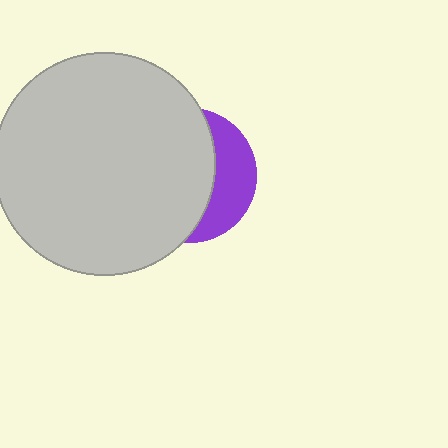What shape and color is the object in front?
The object in front is a light gray circle.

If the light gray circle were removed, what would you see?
You would see the complete purple circle.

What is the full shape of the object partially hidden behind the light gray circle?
The partially hidden object is a purple circle.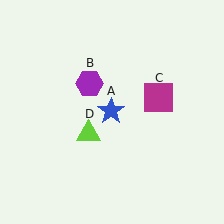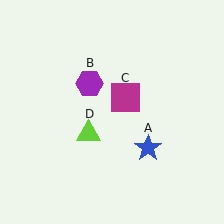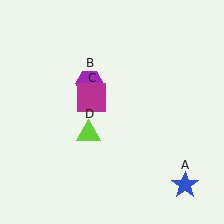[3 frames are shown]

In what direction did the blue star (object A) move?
The blue star (object A) moved down and to the right.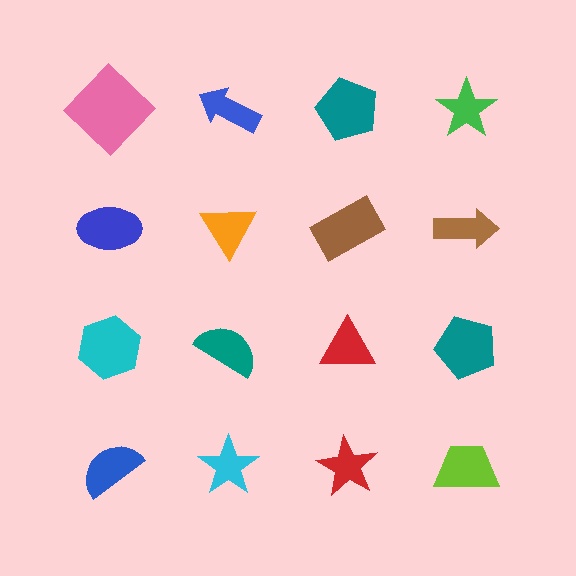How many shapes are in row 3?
4 shapes.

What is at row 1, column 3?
A teal pentagon.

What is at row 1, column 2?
A blue arrow.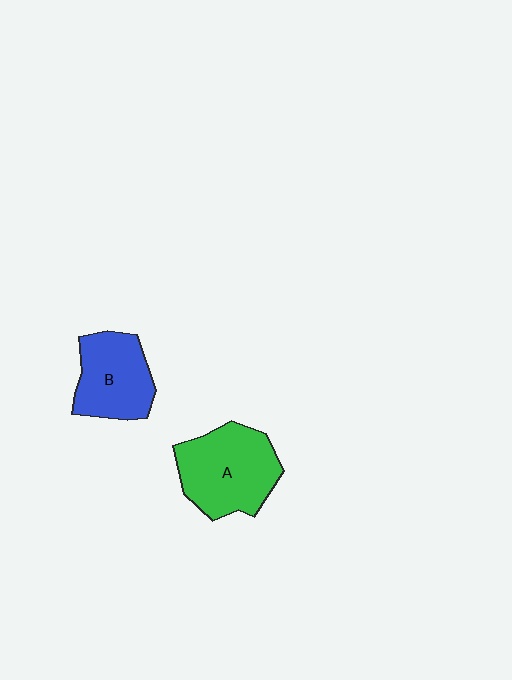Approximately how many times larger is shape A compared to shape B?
Approximately 1.3 times.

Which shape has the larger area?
Shape A (green).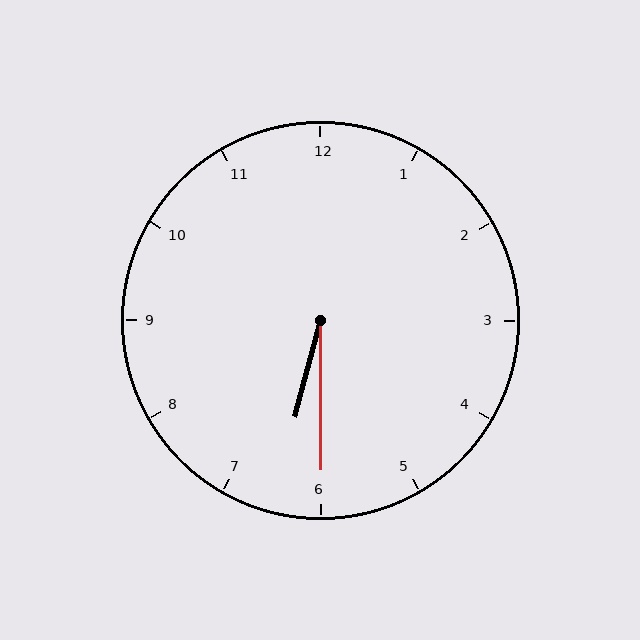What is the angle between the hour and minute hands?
Approximately 15 degrees.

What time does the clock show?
6:30.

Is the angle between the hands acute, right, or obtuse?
It is acute.